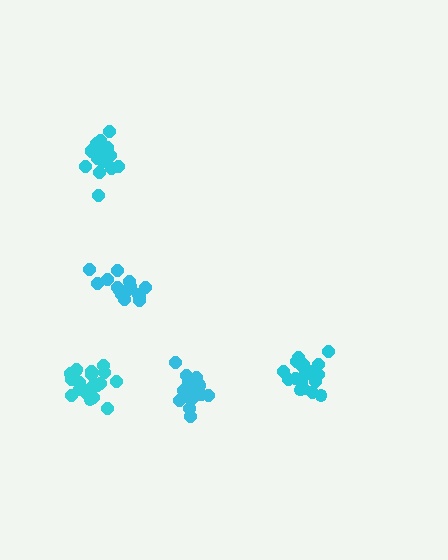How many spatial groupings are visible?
There are 5 spatial groupings.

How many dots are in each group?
Group 1: 20 dots, Group 2: 20 dots, Group 3: 21 dots, Group 4: 19 dots, Group 5: 16 dots (96 total).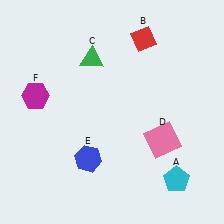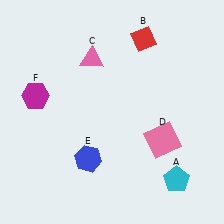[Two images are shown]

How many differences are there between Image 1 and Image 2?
There is 1 difference between the two images.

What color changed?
The triangle (C) changed from green in Image 1 to pink in Image 2.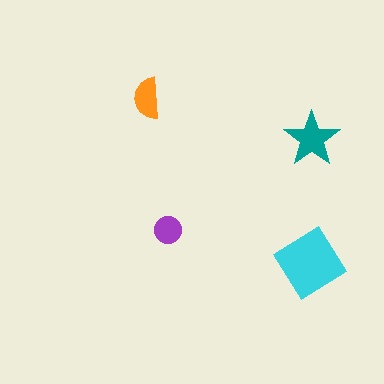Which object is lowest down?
The cyan diamond is bottommost.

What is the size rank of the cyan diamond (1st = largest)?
1st.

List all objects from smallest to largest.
The purple circle, the orange semicircle, the teal star, the cyan diamond.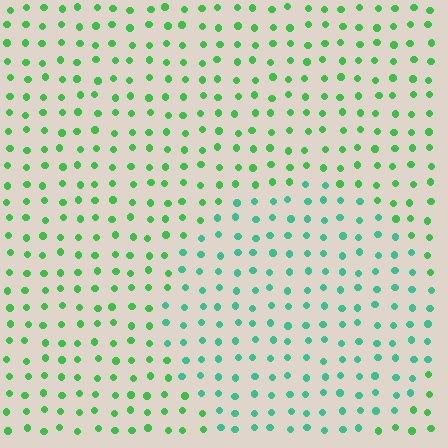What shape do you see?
I see a circle.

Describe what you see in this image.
The image is filled with small green elements in a uniform arrangement. A circle-shaped region is visible where the elements are tinted to a slightly different hue, forming a subtle color boundary.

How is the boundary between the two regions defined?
The boundary is defined purely by a slight shift in hue (about 33 degrees). Spacing, size, and orientation are identical on both sides.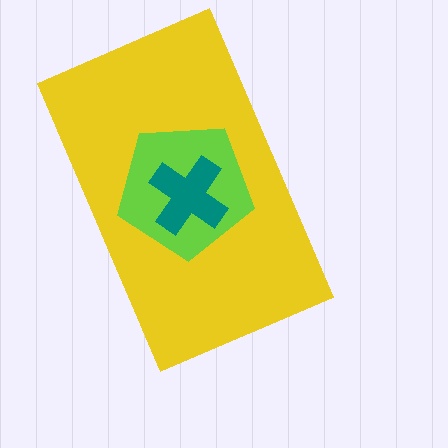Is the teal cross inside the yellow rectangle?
Yes.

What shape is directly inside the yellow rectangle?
The lime pentagon.